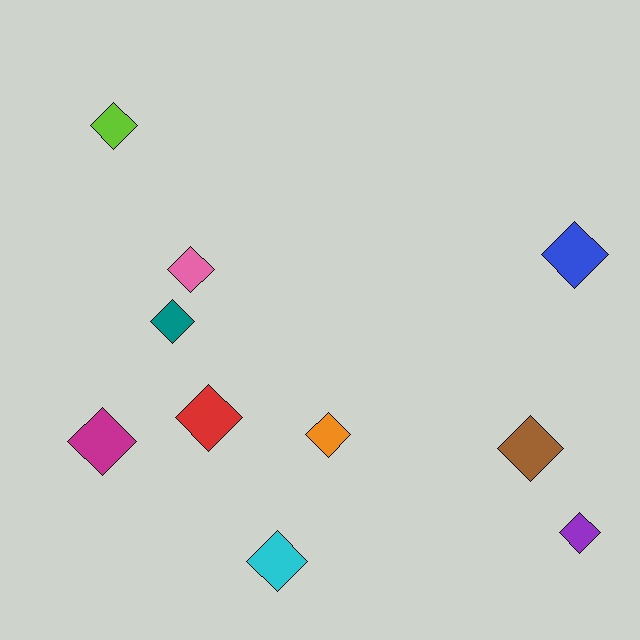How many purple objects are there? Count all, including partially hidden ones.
There is 1 purple object.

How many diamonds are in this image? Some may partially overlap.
There are 10 diamonds.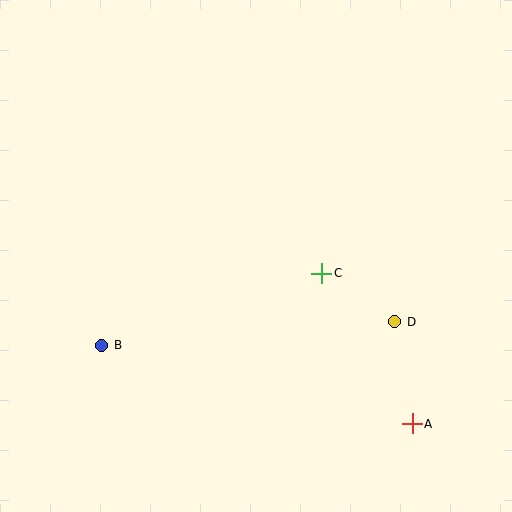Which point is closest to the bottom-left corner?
Point B is closest to the bottom-left corner.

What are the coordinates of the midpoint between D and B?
The midpoint between D and B is at (248, 334).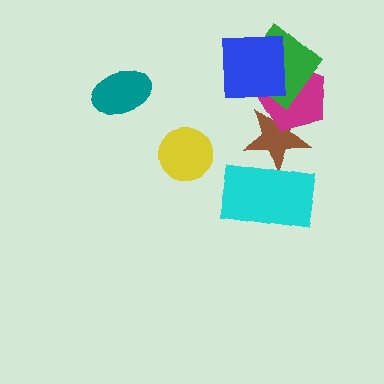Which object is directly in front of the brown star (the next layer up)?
The magenta pentagon is directly in front of the brown star.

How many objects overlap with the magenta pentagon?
3 objects overlap with the magenta pentagon.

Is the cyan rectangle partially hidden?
No, no other shape covers it.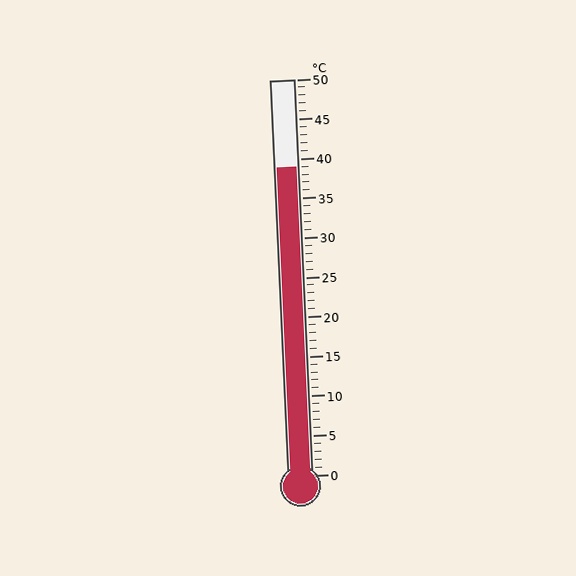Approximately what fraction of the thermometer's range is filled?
The thermometer is filled to approximately 80% of its range.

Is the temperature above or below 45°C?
The temperature is below 45°C.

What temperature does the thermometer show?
The thermometer shows approximately 39°C.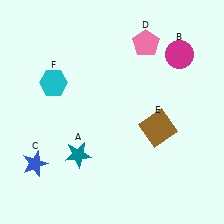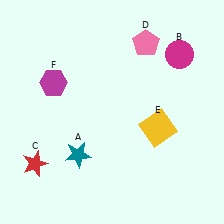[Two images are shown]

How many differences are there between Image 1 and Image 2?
There are 3 differences between the two images.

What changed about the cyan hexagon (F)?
In Image 1, F is cyan. In Image 2, it changed to magenta.